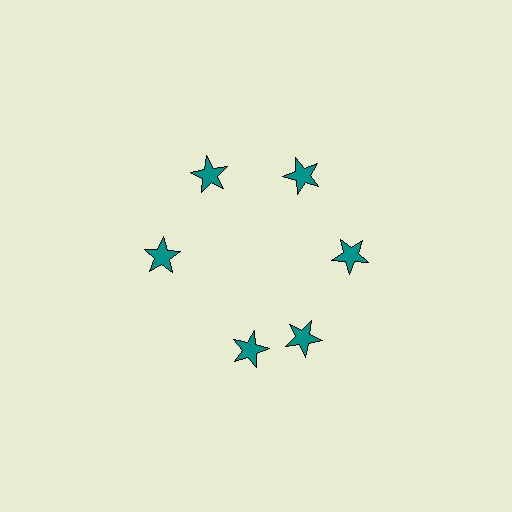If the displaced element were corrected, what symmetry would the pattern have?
It would have 6-fold rotational symmetry — the pattern would map onto itself every 60 degrees.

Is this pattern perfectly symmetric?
No. The 6 teal stars are arranged in a ring, but one element near the 7 o'clock position is rotated out of alignment along the ring, breaking the 6-fold rotational symmetry.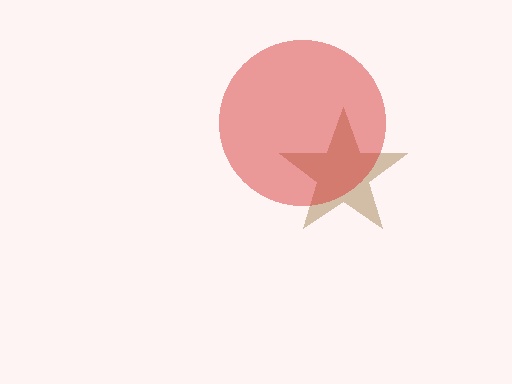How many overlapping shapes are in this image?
There are 2 overlapping shapes in the image.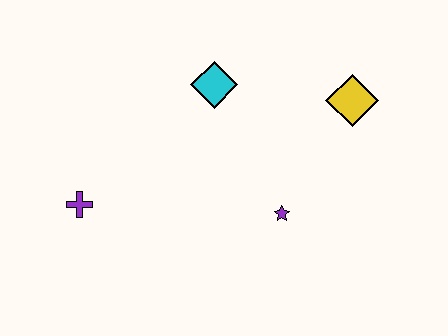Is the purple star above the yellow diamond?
No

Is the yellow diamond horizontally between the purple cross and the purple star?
No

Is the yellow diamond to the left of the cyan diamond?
No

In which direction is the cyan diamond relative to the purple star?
The cyan diamond is above the purple star.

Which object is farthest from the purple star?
The purple cross is farthest from the purple star.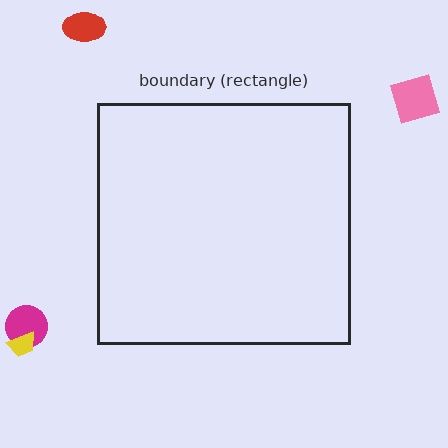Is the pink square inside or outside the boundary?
Outside.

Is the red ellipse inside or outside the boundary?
Outside.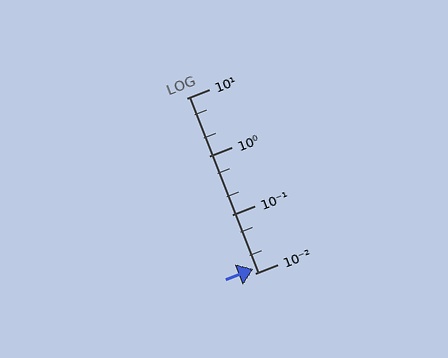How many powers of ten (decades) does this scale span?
The scale spans 3 decades, from 0.01 to 10.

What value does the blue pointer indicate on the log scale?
The pointer indicates approximately 0.012.